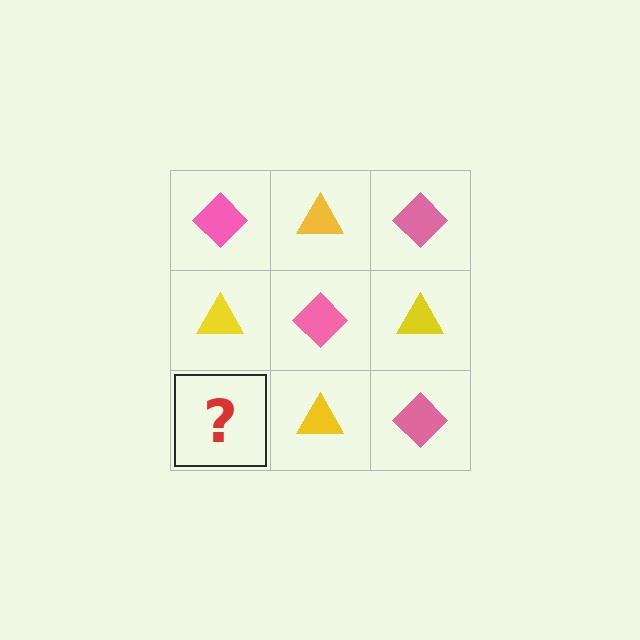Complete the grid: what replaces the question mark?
The question mark should be replaced with a pink diamond.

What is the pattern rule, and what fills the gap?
The rule is that it alternates pink diamond and yellow triangle in a checkerboard pattern. The gap should be filled with a pink diamond.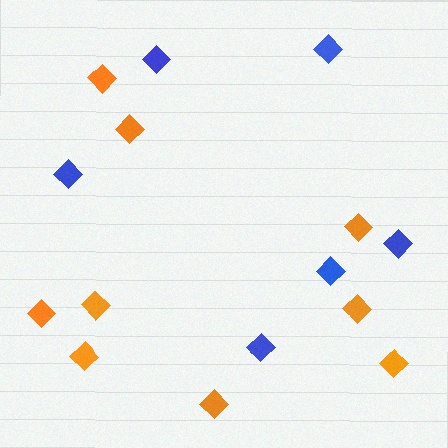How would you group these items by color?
There are 2 groups: one group of orange diamonds (9) and one group of blue diamonds (6).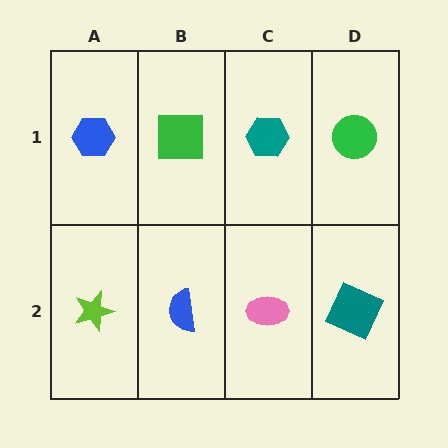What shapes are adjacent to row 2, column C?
A teal hexagon (row 1, column C), a blue semicircle (row 2, column B), a teal square (row 2, column D).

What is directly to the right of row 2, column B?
A pink ellipse.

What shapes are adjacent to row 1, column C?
A pink ellipse (row 2, column C), a green square (row 1, column B), a green circle (row 1, column D).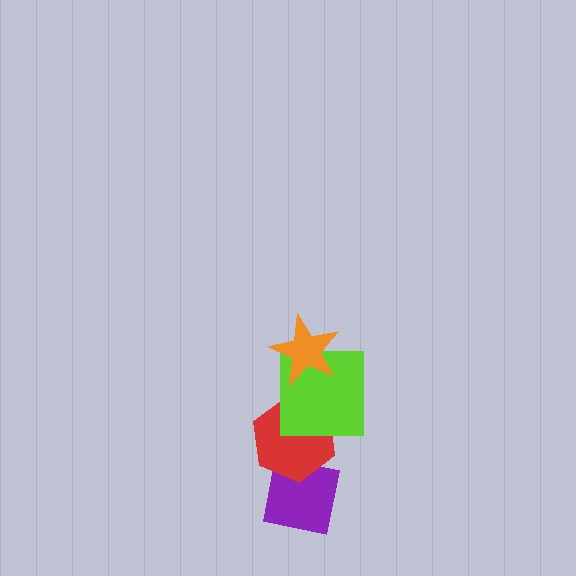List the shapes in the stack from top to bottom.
From top to bottom: the orange star, the lime square, the red hexagon, the purple square.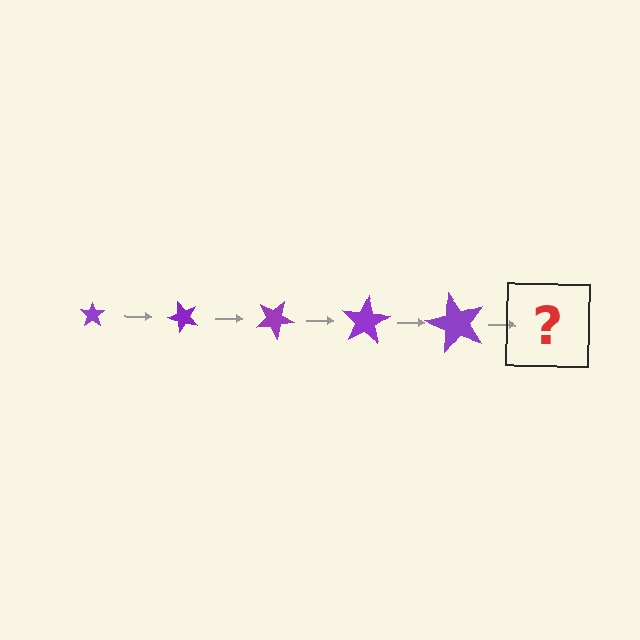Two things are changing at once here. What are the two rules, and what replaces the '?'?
The two rules are that the star grows larger each step and it rotates 50 degrees each step. The '?' should be a star, larger than the previous one and rotated 250 degrees from the start.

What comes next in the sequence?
The next element should be a star, larger than the previous one and rotated 250 degrees from the start.